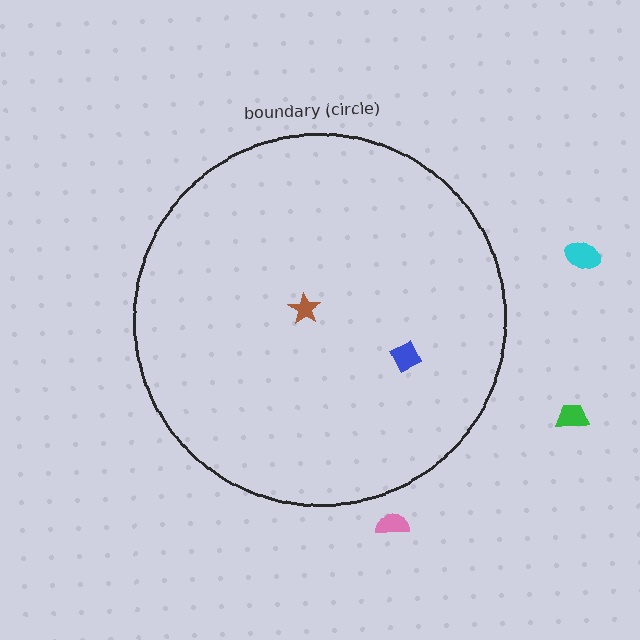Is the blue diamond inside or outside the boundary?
Inside.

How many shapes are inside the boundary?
2 inside, 3 outside.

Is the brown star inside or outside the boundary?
Inside.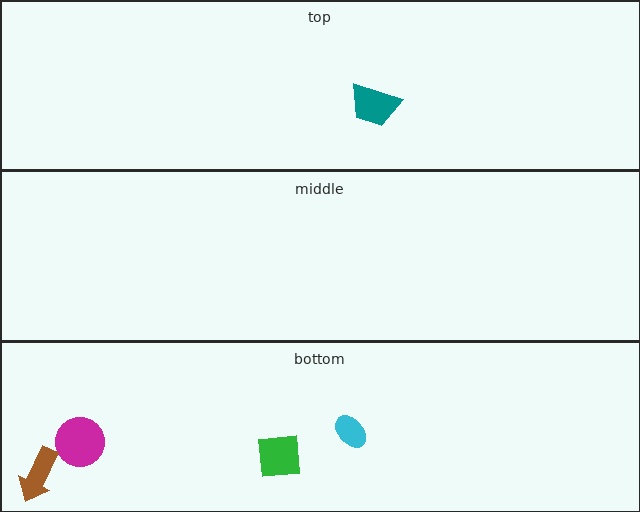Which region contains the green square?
The bottom region.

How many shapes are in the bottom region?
4.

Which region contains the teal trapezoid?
The top region.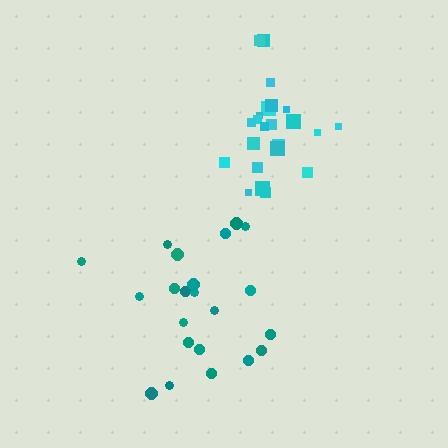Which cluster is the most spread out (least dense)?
Teal.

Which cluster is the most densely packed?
Cyan.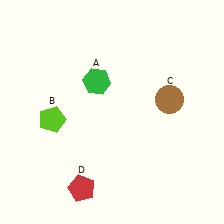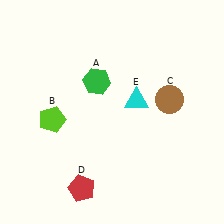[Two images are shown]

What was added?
A cyan triangle (E) was added in Image 2.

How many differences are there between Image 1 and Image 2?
There is 1 difference between the two images.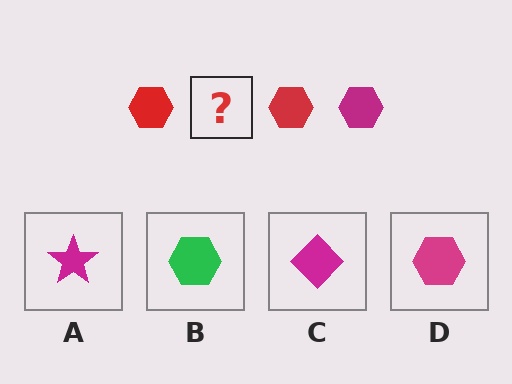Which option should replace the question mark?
Option D.